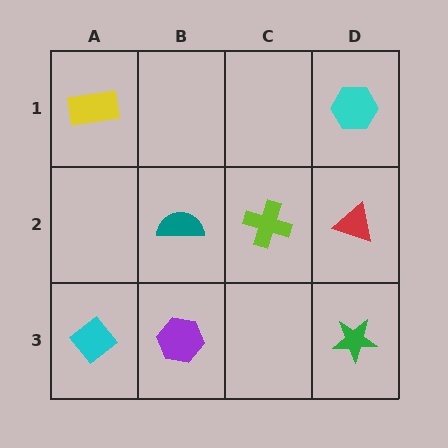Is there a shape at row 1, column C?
No, that cell is empty.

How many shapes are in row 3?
3 shapes.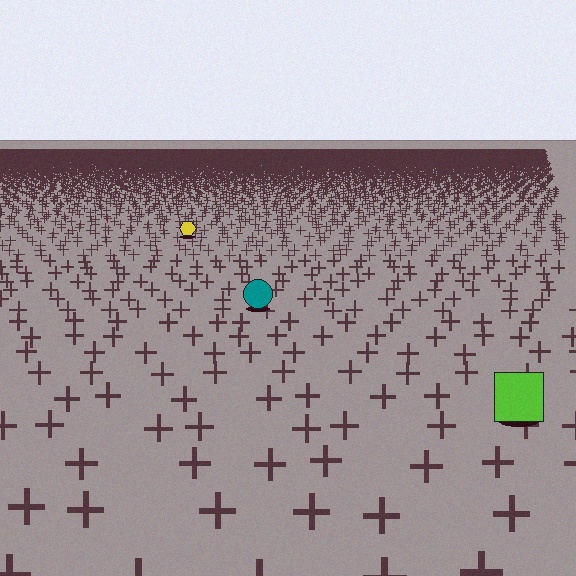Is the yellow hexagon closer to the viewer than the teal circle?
No. The teal circle is closer — you can tell from the texture gradient: the ground texture is coarser near it.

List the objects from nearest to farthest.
From nearest to farthest: the lime square, the teal circle, the yellow hexagon.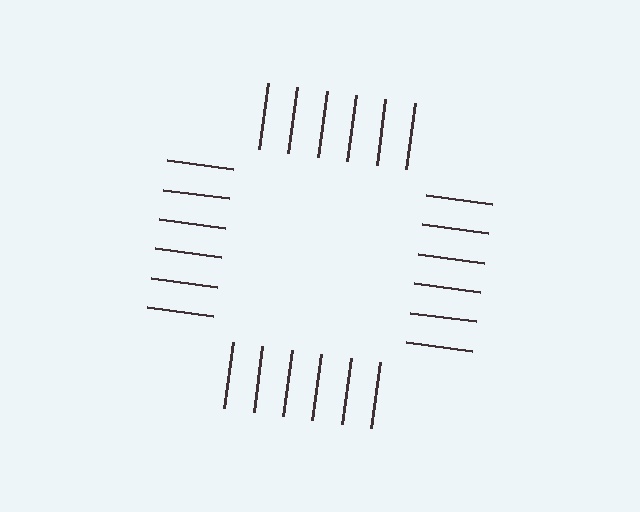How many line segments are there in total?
24 — 6 along each of the 4 edges.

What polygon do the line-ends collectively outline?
An illusory square — the line segments terminate on its edges but no continuous stroke is drawn.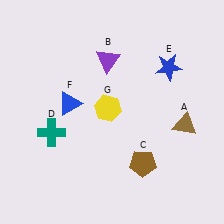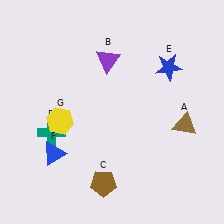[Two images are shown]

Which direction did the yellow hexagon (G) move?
The yellow hexagon (G) moved left.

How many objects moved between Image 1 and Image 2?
3 objects moved between the two images.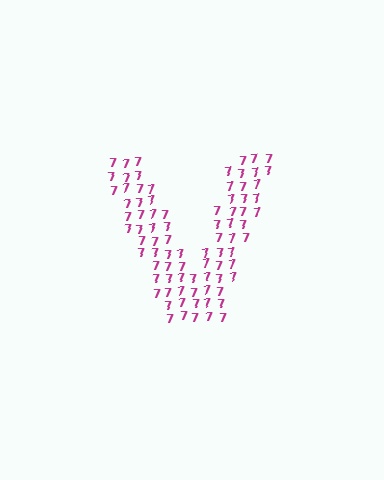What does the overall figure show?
The overall figure shows the letter V.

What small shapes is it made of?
It is made of small digit 7's.